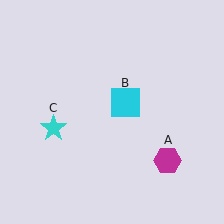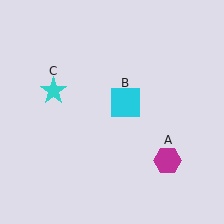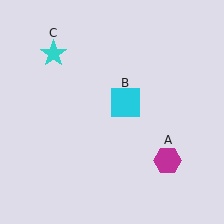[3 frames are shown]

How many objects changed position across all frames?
1 object changed position: cyan star (object C).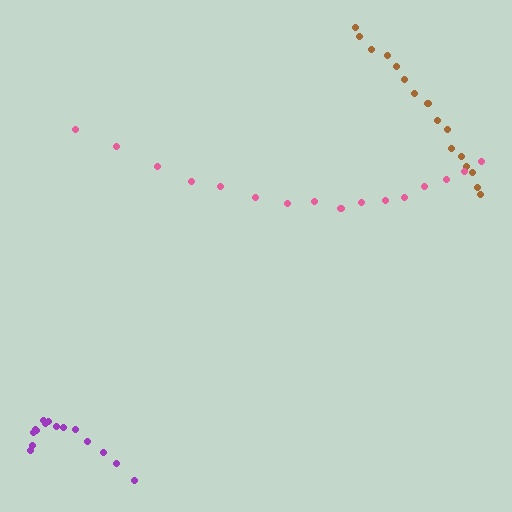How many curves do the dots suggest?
There are 3 distinct paths.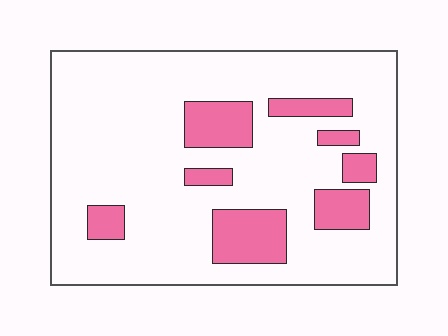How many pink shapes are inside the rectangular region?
8.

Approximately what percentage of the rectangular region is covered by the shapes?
Approximately 20%.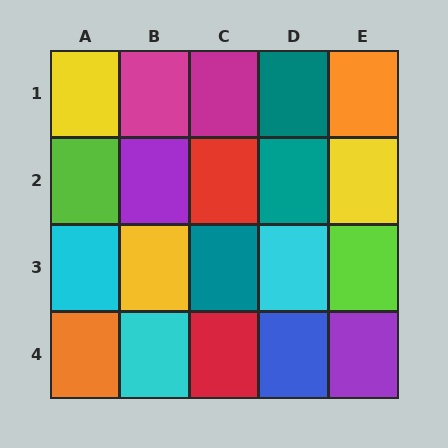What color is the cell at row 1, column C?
Magenta.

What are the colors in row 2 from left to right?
Lime, purple, red, teal, yellow.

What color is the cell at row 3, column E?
Lime.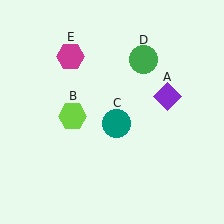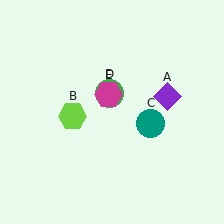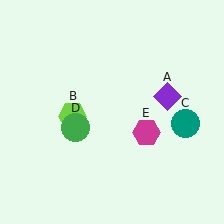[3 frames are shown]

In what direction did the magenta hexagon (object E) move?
The magenta hexagon (object E) moved down and to the right.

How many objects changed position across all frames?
3 objects changed position: teal circle (object C), green circle (object D), magenta hexagon (object E).